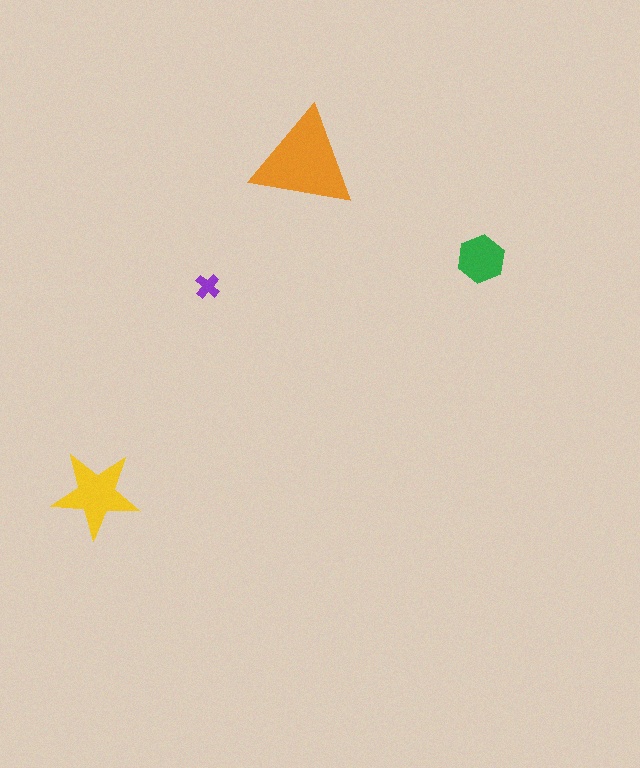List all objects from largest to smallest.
The orange triangle, the yellow star, the green hexagon, the purple cross.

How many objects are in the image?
There are 4 objects in the image.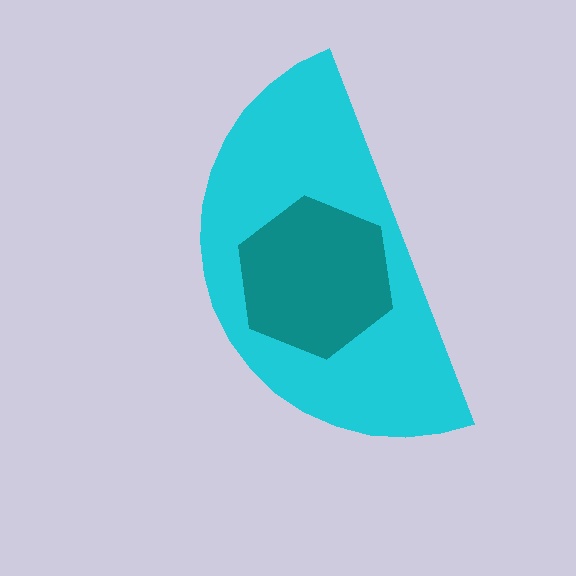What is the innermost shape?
The teal hexagon.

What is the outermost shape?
The cyan semicircle.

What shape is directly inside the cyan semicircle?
The teal hexagon.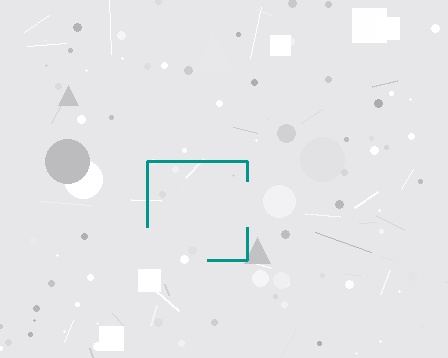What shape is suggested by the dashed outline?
The dashed outline suggests a square.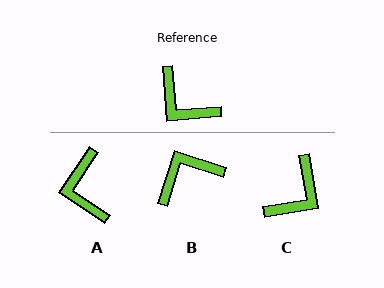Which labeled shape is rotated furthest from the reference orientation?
B, about 113 degrees away.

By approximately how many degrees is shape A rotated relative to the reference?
Approximately 39 degrees clockwise.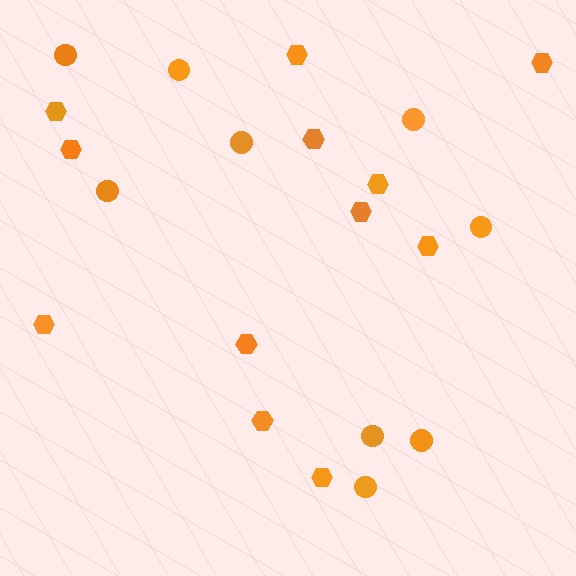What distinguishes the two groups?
There are 2 groups: one group of circles (9) and one group of hexagons (12).